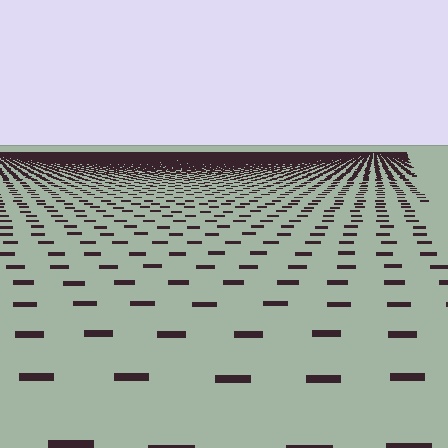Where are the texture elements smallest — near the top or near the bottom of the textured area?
Near the top.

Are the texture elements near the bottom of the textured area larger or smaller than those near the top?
Larger. Near the bottom, elements are closer to the viewer and appear at a bigger on-screen size.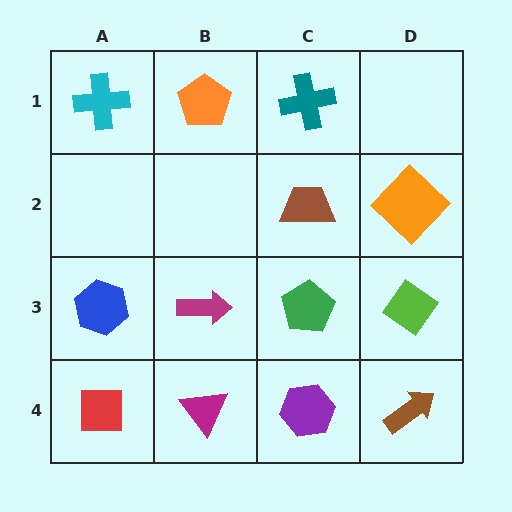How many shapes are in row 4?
4 shapes.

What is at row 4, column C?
A purple hexagon.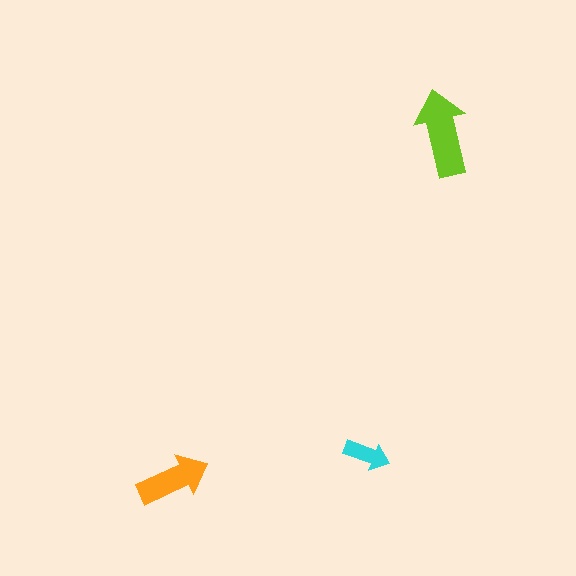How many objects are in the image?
There are 3 objects in the image.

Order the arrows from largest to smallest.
the lime one, the orange one, the cyan one.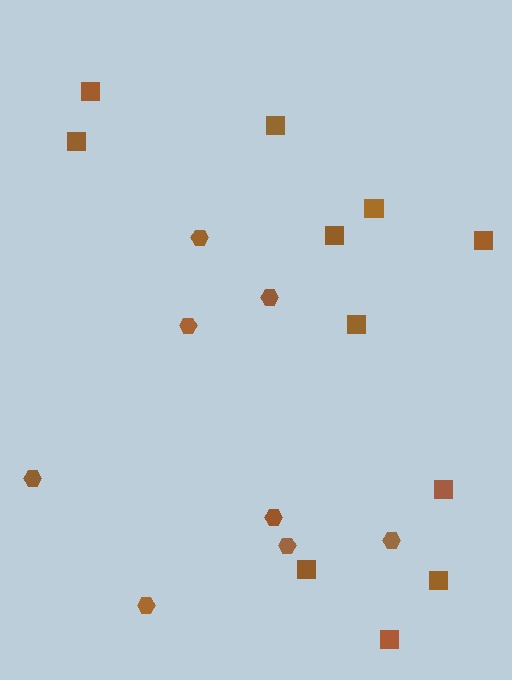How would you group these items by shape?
There are 2 groups: one group of squares (11) and one group of hexagons (8).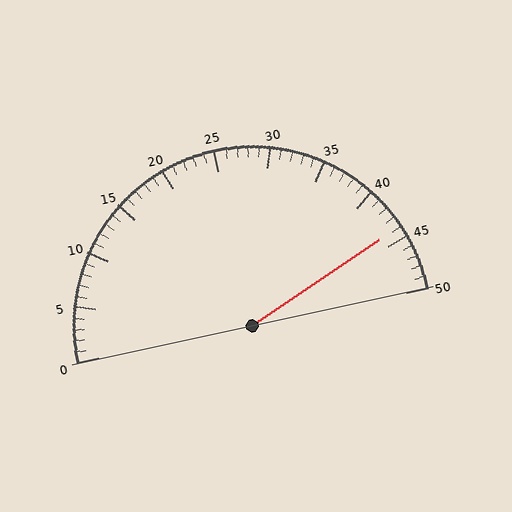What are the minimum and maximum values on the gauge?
The gauge ranges from 0 to 50.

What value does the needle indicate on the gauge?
The needle indicates approximately 44.